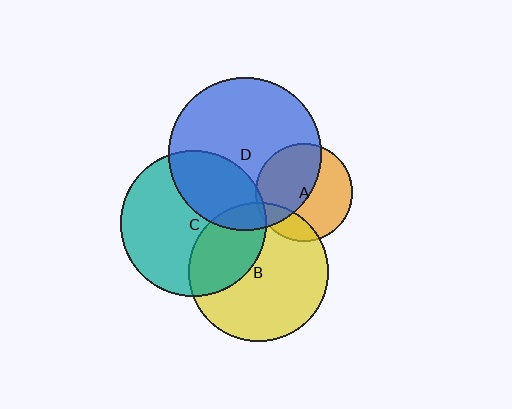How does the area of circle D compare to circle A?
Approximately 2.5 times.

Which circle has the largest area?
Circle D (blue).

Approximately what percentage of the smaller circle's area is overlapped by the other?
Approximately 10%.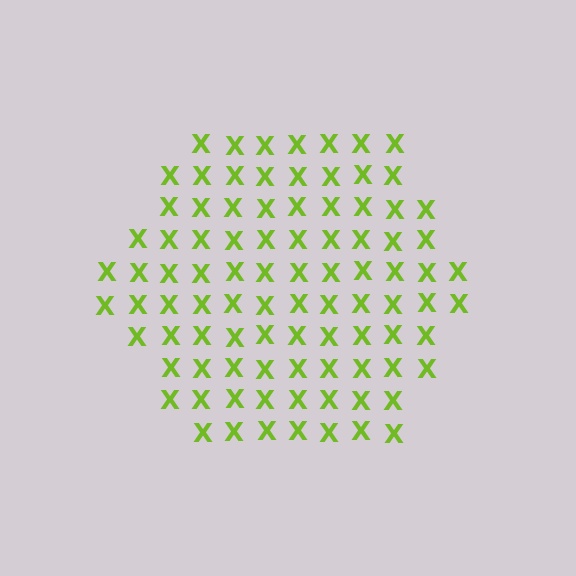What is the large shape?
The large shape is a hexagon.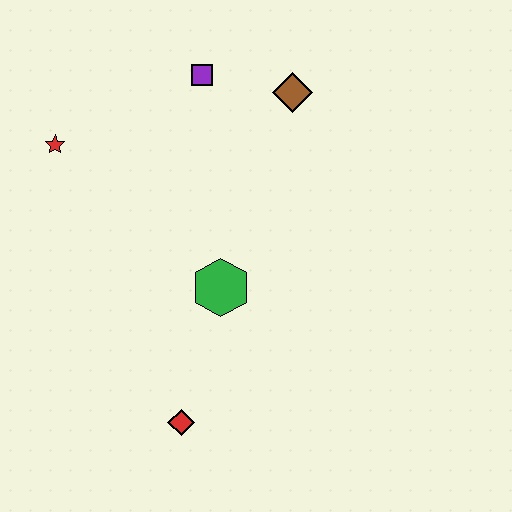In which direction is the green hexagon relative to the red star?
The green hexagon is to the right of the red star.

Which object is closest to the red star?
The purple square is closest to the red star.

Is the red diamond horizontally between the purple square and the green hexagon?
No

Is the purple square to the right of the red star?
Yes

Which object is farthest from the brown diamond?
The red diamond is farthest from the brown diamond.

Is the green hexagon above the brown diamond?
No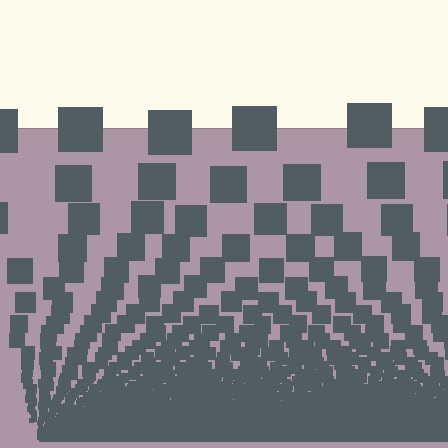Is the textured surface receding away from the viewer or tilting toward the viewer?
The surface appears to tilt toward the viewer. Texture elements get larger and sparser toward the top.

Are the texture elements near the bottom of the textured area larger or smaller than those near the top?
Smaller. The gradient is inverted — elements near the bottom are smaller and denser.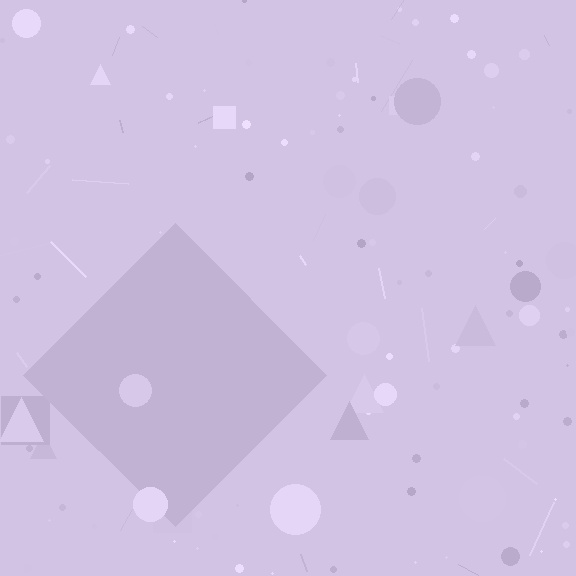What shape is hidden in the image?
A diamond is hidden in the image.